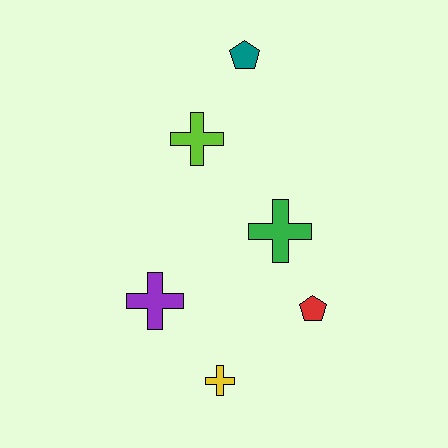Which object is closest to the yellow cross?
The purple cross is closest to the yellow cross.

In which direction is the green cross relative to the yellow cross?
The green cross is above the yellow cross.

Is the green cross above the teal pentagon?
No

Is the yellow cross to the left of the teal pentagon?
Yes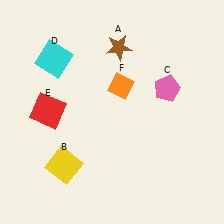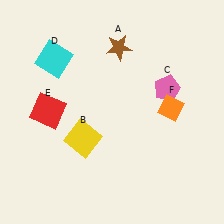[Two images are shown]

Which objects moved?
The objects that moved are: the yellow square (B), the orange diamond (F).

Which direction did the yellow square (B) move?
The yellow square (B) moved up.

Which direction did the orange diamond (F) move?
The orange diamond (F) moved right.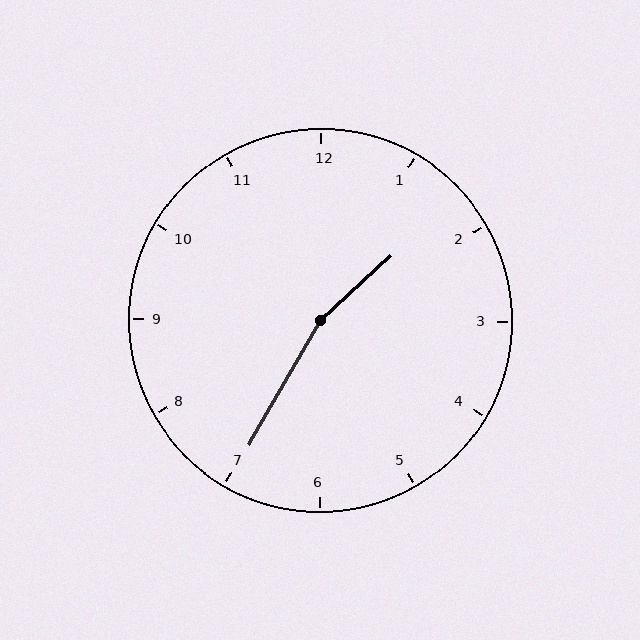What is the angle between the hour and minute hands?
Approximately 162 degrees.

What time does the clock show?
1:35.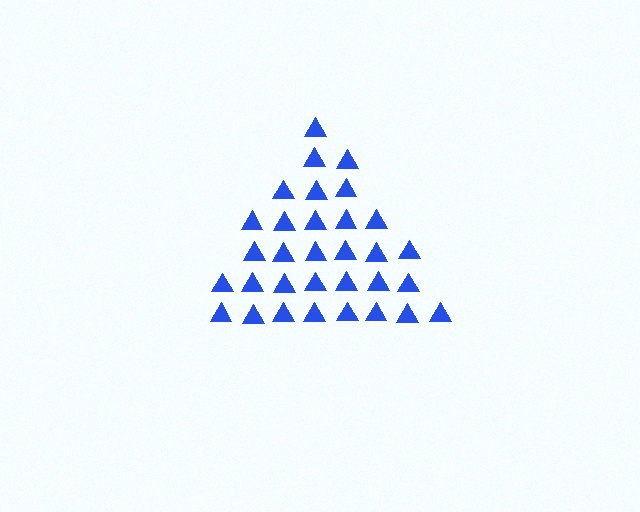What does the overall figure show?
The overall figure shows a triangle.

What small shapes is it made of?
It is made of small triangles.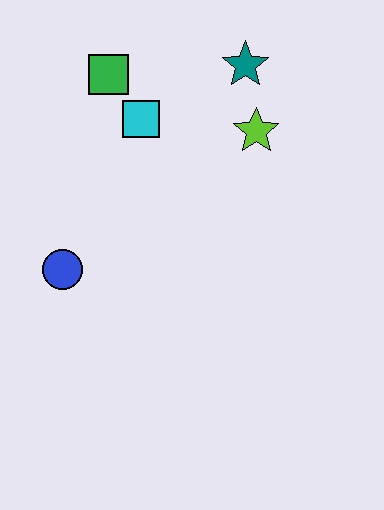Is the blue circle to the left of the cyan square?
Yes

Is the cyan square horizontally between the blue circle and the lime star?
Yes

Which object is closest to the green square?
The cyan square is closest to the green square.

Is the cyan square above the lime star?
Yes